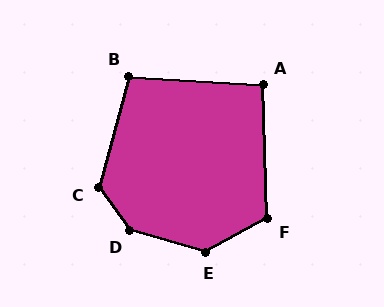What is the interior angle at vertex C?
Approximately 129 degrees (obtuse).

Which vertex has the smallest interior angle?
A, at approximately 95 degrees.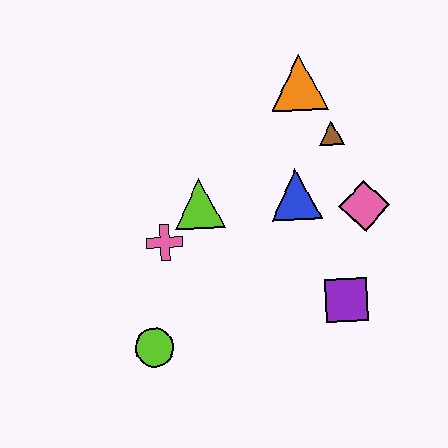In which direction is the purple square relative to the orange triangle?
The purple square is below the orange triangle.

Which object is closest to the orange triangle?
The brown triangle is closest to the orange triangle.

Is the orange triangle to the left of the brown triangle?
Yes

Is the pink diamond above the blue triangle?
No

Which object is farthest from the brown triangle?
The lime circle is farthest from the brown triangle.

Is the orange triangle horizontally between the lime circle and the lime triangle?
No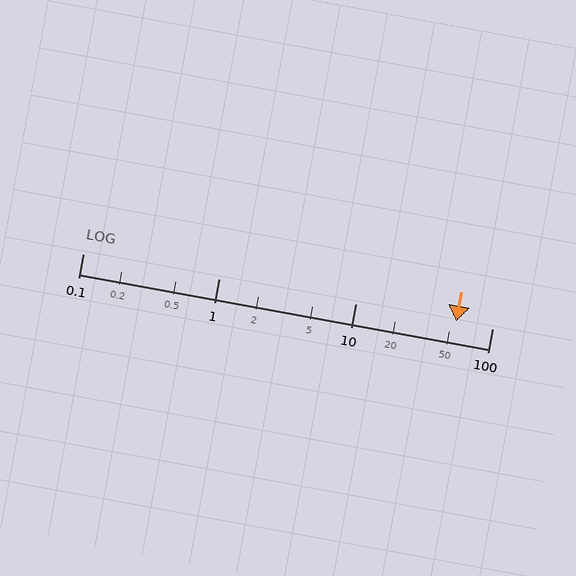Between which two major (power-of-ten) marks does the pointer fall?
The pointer is between 10 and 100.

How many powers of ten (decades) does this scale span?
The scale spans 3 decades, from 0.1 to 100.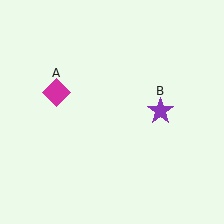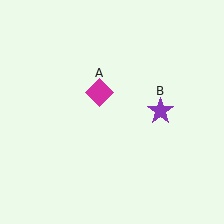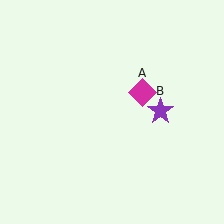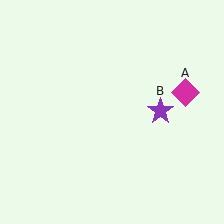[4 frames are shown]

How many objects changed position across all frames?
1 object changed position: magenta diamond (object A).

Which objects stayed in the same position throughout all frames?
Purple star (object B) remained stationary.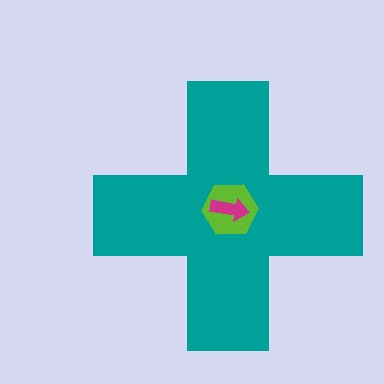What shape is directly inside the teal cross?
The lime hexagon.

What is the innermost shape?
The magenta arrow.